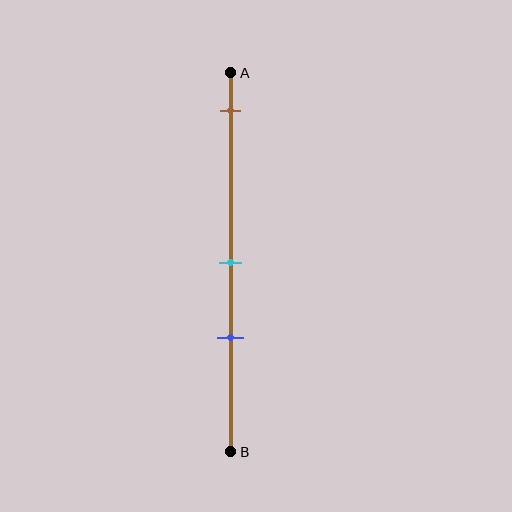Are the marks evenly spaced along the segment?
No, the marks are not evenly spaced.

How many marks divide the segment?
There are 3 marks dividing the segment.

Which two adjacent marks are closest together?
The cyan and blue marks are the closest adjacent pair.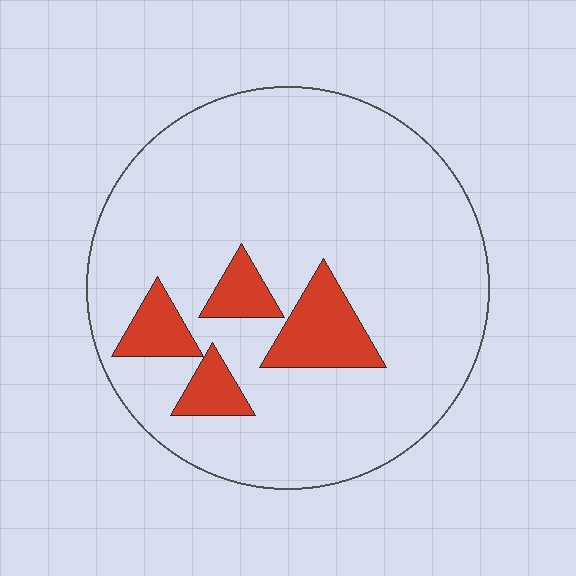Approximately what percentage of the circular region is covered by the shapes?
Approximately 15%.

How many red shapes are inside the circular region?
4.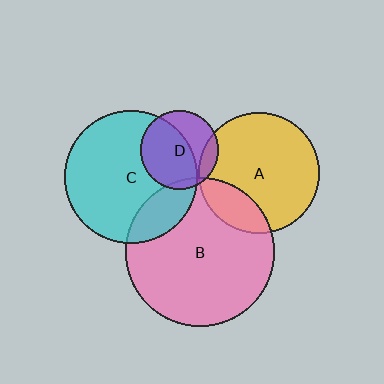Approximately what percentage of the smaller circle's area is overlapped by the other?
Approximately 15%.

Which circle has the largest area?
Circle B (pink).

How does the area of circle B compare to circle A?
Approximately 1.5 times.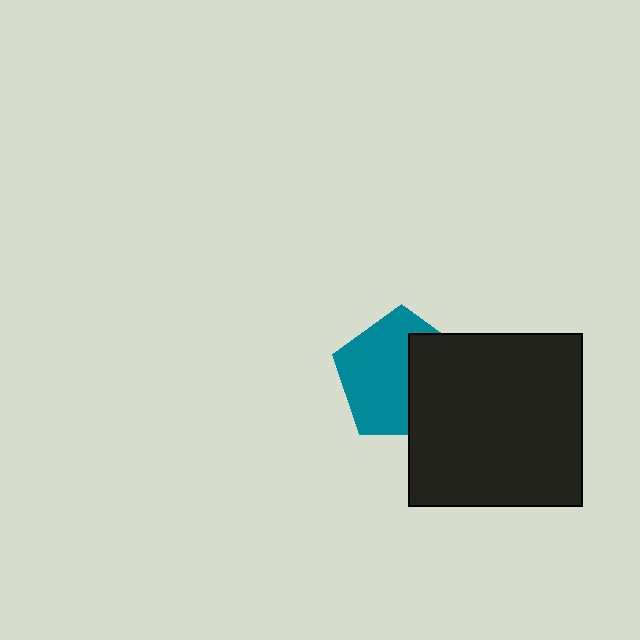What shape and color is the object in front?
The object in front is a black square.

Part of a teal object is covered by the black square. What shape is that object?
It is a pentagon.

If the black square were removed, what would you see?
You would see the complete teal pentagon.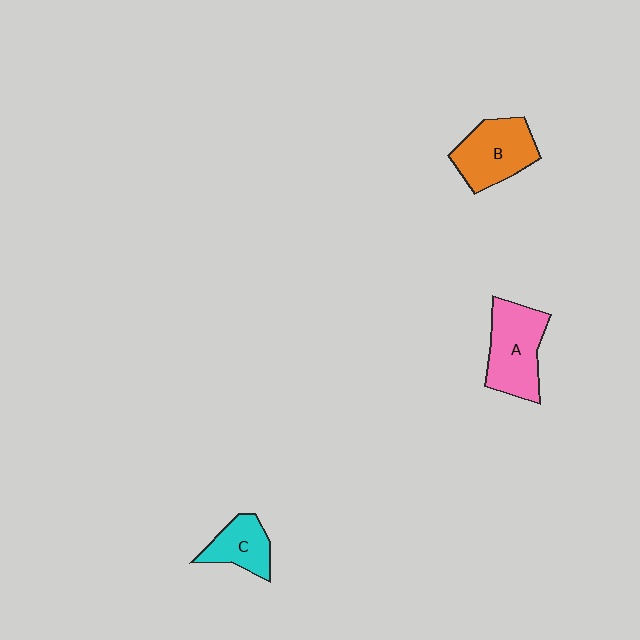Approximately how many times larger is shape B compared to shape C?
Approximately 1.5 times.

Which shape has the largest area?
Shape A (pink).